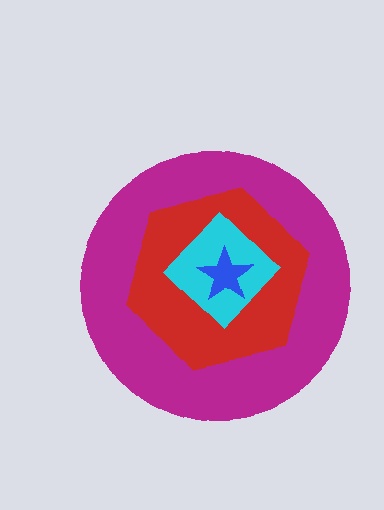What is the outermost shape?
The magenta circle.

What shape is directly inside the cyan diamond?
The blue star.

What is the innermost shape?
The blue star.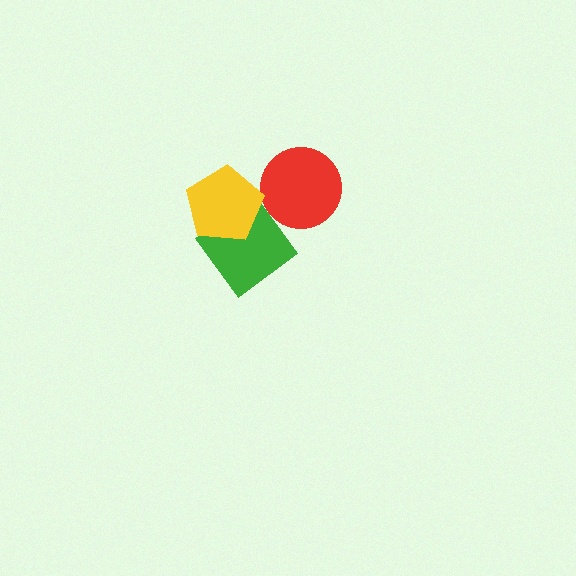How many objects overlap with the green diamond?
1 object overlaps with the green diamond.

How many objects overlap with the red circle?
0 objects overlap with the red circle.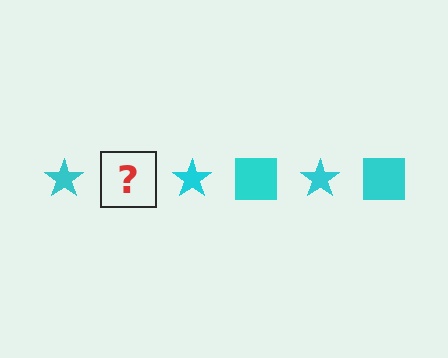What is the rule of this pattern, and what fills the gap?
The rule is that the pattern cycles through star, square shapes in cyan. The gap should be filled with a cyan square.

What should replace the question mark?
The question mark should be replaced with a cyan square.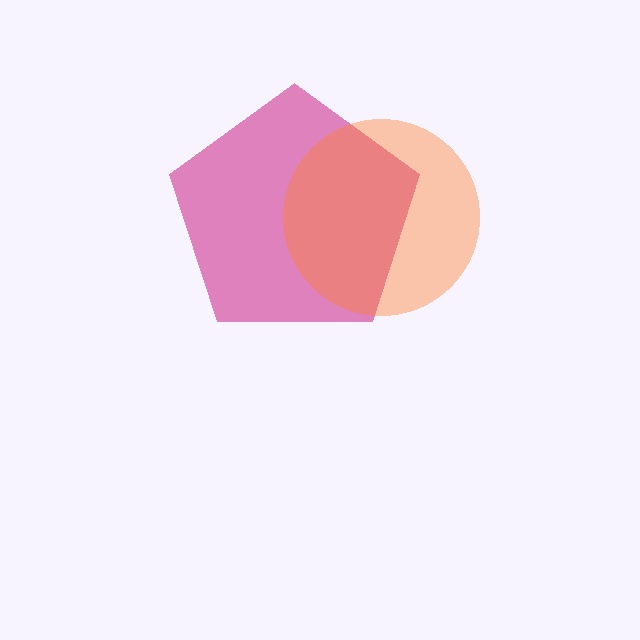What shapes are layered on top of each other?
The layered shapes are: a magenta pentagon, an orange circle.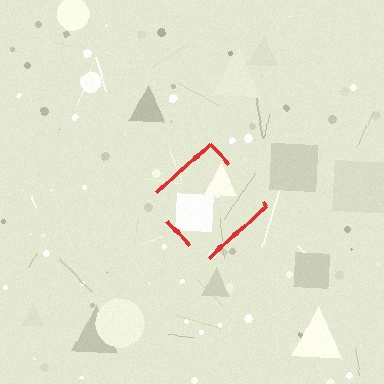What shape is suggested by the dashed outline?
The dashed outline suggests a diamond.